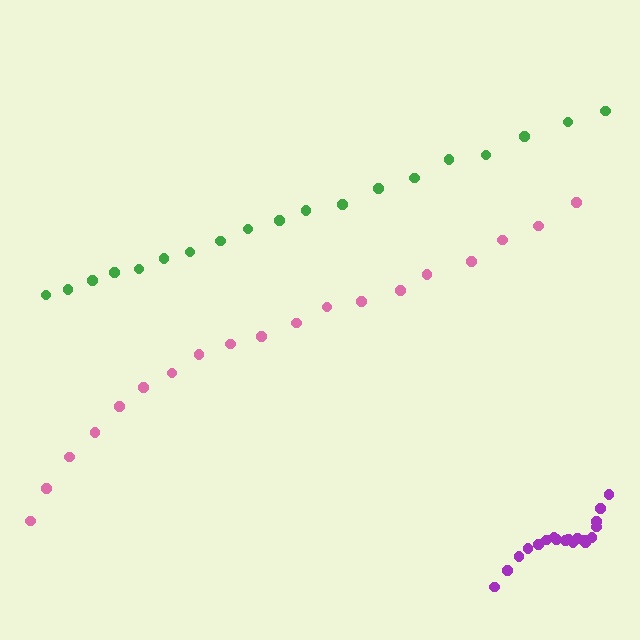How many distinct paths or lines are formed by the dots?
There are 3 distinct paths.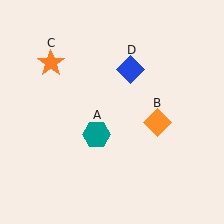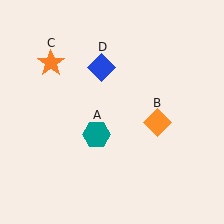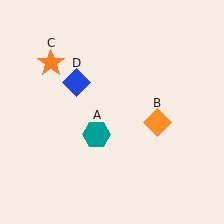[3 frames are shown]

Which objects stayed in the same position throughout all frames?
Teal hexagon (object A) and orange diamond (object B) and orange star (object C) remained stationary.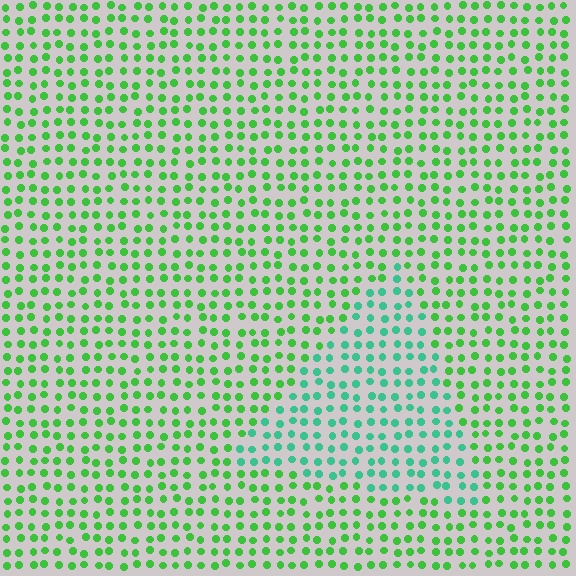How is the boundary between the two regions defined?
The boundary is defined purely by a slight shift in hue (about 37 degrees). Spacing, size, and orientation are identical on both sides.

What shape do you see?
I see a triangle.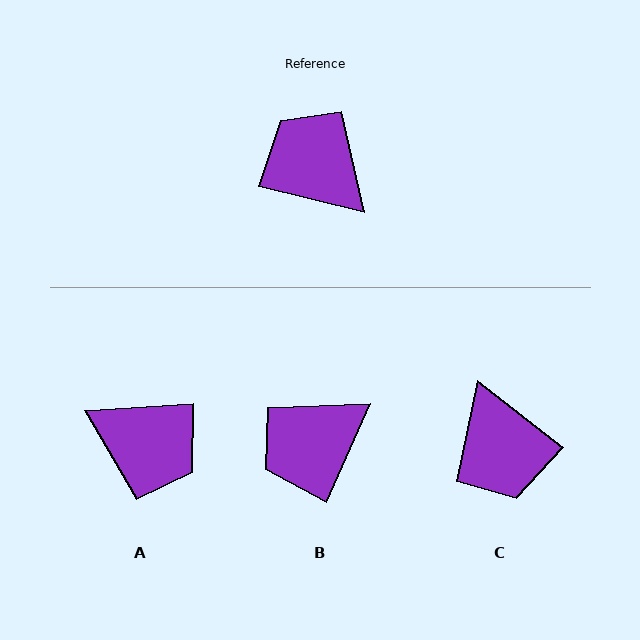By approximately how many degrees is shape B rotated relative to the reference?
Approximately 80 degrees counter-clockwise.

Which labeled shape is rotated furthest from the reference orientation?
A, about 163 degrees away.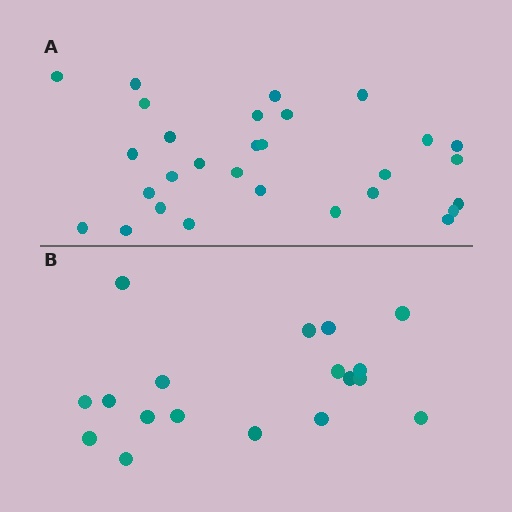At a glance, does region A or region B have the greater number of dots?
Region A (the top region) has more dots.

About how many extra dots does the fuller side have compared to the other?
Region A has roughly 12 or so more dots than region B.